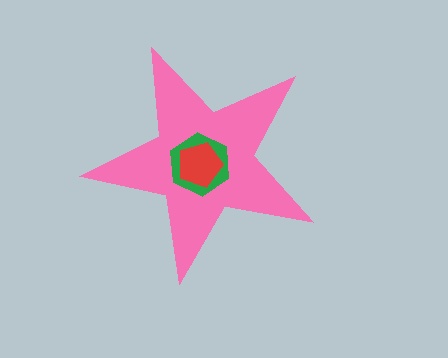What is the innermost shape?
The red pentagon.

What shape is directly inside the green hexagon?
The red pentagon.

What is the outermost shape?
The pink star.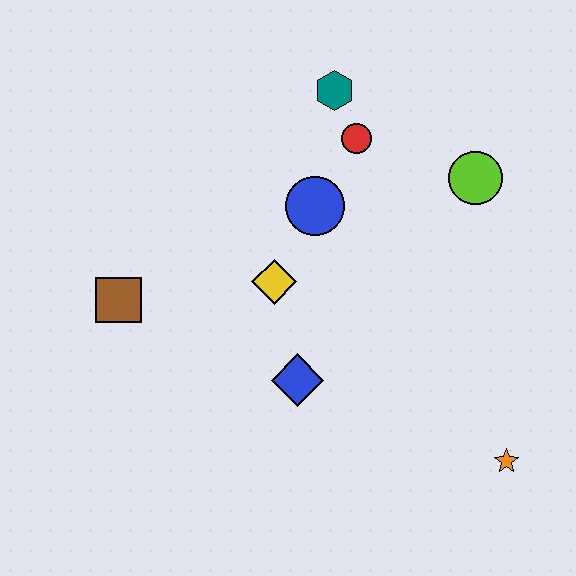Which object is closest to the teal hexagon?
The red circle is closest to the teal hexagon.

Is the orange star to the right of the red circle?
Yes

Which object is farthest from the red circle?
The orange star is farthest from the red circle.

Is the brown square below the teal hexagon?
Yes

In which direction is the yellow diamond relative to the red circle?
The yellow diamond is below the red circle.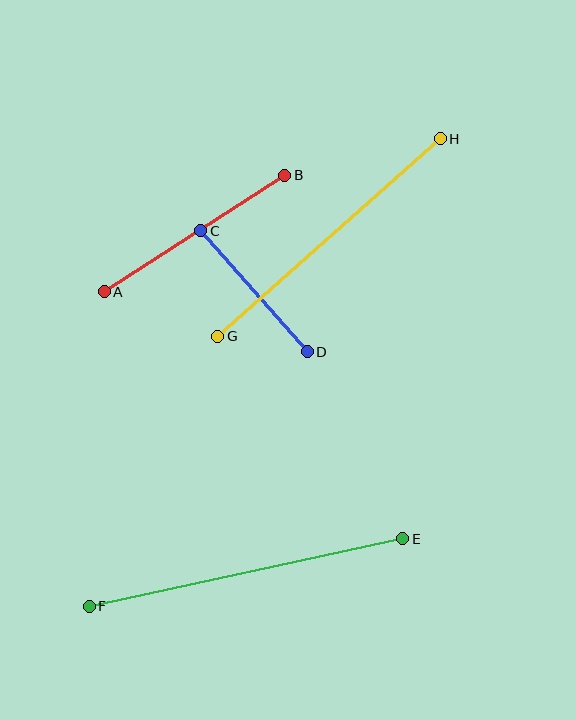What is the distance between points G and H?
The distance is approximately 298 pixels.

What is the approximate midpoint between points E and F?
The midpoint is at approximately (246, 573) pixels.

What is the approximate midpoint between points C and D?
The midpoint is at approximately (254, 291) pixels.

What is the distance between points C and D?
The distance is approximately 161 pixels.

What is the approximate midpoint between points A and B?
The midpoint is at approximately (194, 234) pixels.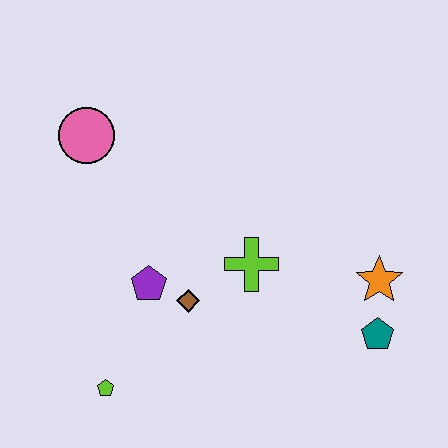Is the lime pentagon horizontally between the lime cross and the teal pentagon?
No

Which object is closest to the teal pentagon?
The orange star is closest to the teal pentagon.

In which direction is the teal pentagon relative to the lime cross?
The teal pentagon is to the right of the lime cross.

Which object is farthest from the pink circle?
The teal pentagon is farthest from the pink circle.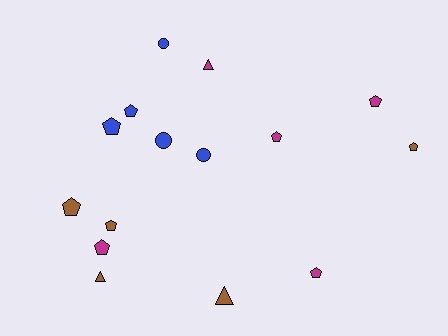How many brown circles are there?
There are no brown circles.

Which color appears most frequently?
Brown, with 5 objects.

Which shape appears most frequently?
Pentagon, with 9 objects.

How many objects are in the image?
There are 15 objects.